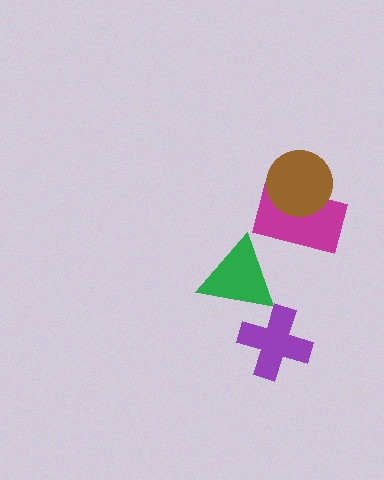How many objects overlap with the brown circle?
1 object overlaps with the brown circle.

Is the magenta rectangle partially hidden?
Yes, it is partially covered by another shape.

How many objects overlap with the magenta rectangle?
1 object overlaps with the magenta rectangle.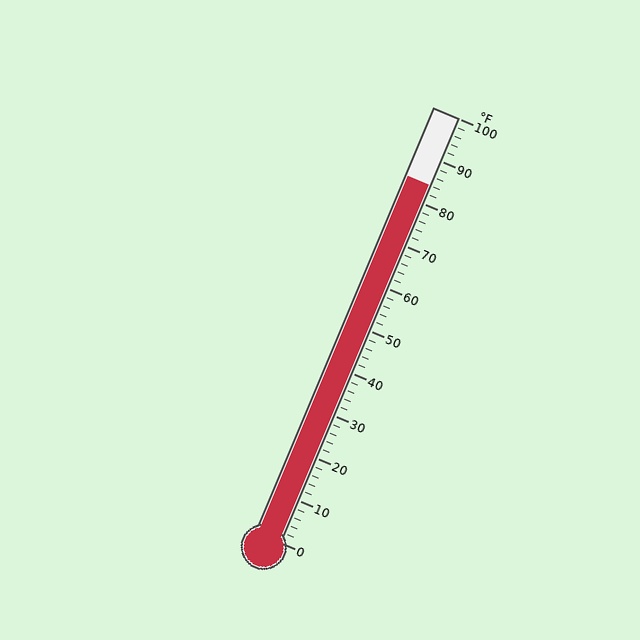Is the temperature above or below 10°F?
The temperature is above 10°F.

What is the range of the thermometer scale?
The thermometer scale ranges from 0°F to 100°F.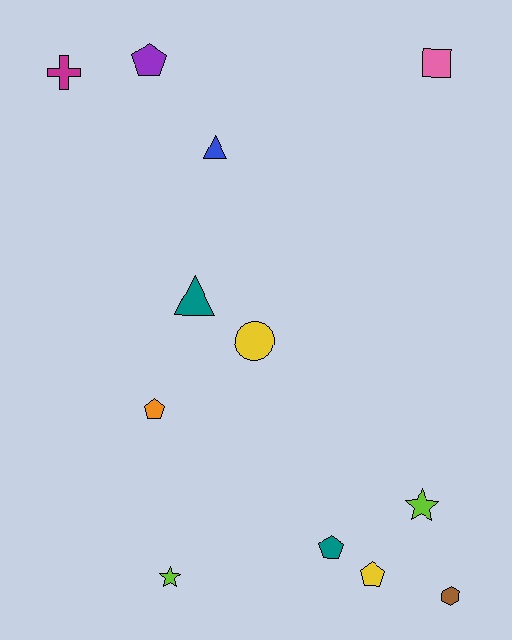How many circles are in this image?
There is 1 circle.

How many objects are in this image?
There are 12 objects.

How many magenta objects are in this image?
There is 1 magenta object.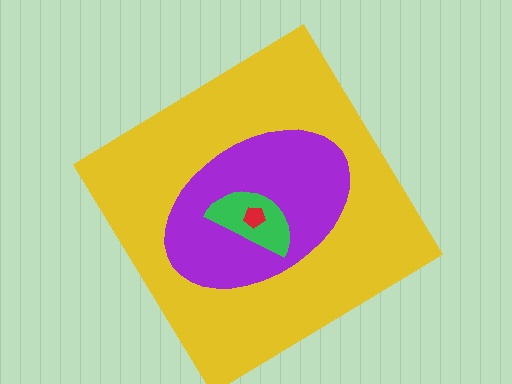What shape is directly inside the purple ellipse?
The green semicircle.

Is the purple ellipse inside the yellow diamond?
Yes.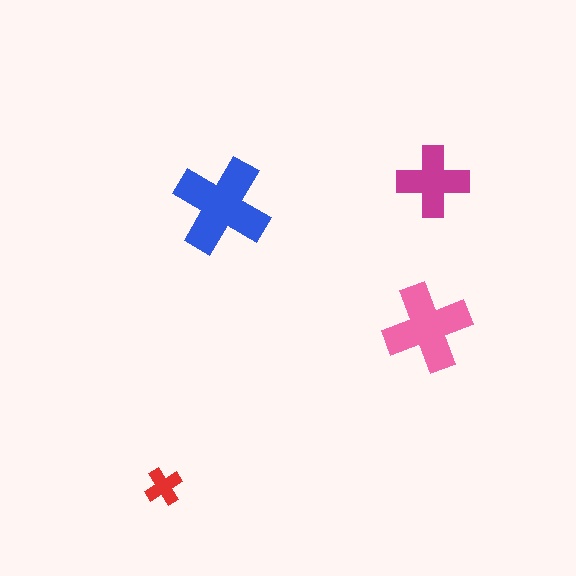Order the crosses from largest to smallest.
the blue one, the pink one, the magenta one, the red one.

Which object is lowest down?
The red cross is bottommost.